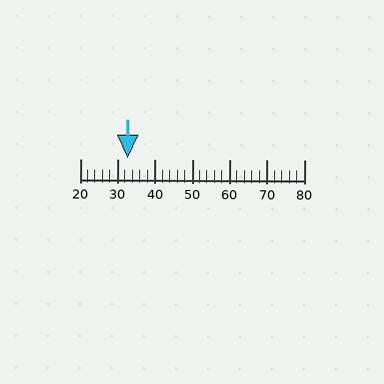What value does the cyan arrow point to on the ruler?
The cyan arrow points to approximately 33.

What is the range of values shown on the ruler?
The ruler shows values from 20 to 80.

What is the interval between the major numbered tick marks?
The major tick marks are spaced 10 units apart.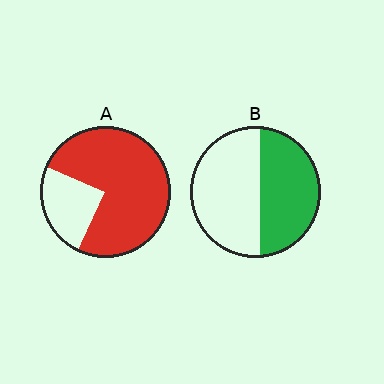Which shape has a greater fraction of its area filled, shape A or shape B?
Shape A.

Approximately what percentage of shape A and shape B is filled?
A is approximately 75% and B is approximately 45%.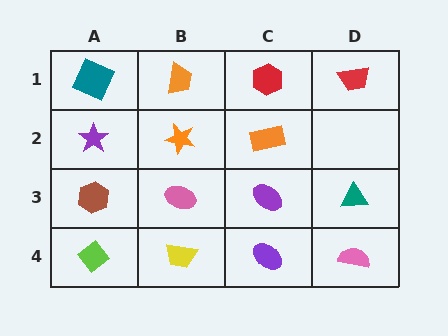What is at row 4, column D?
A pink semicircle.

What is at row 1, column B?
An orange trapezoid.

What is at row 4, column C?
A purple ellipse.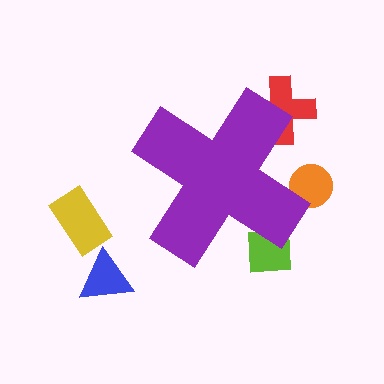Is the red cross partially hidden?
Yes, the red cross is partially hidden behind the purple cross.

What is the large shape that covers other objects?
A purple cross.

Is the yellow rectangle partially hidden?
No, the yellow rectangle is fully visible.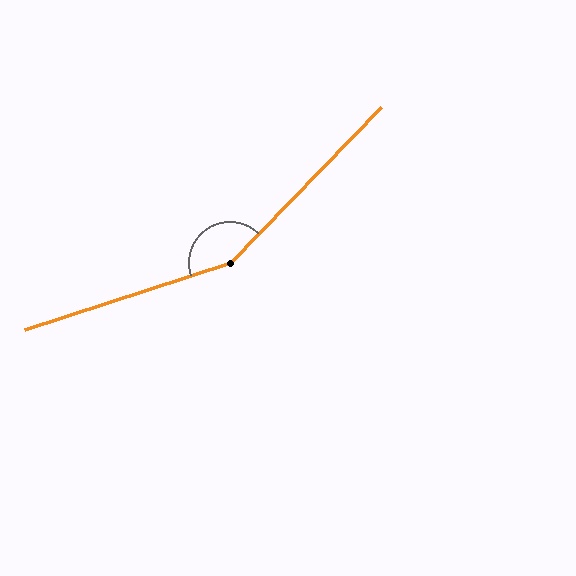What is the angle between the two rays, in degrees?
Approximately 152 degrees.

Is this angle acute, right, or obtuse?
It is obtuse.